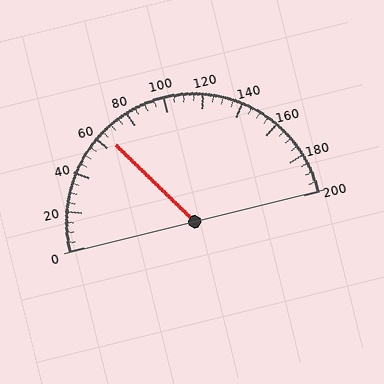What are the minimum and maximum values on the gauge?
The gauge ranges from 0 to 200.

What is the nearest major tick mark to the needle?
The nearest major tick mark is 60.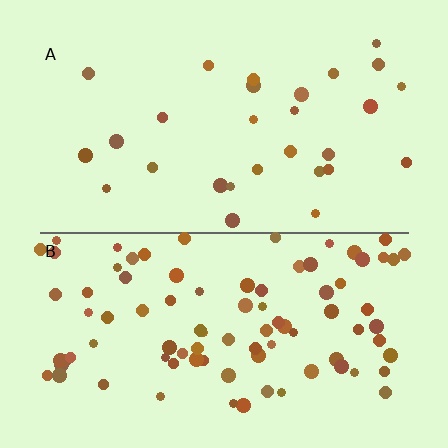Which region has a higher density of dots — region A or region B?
B (the bottom).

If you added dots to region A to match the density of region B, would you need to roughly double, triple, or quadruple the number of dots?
Approximately triple.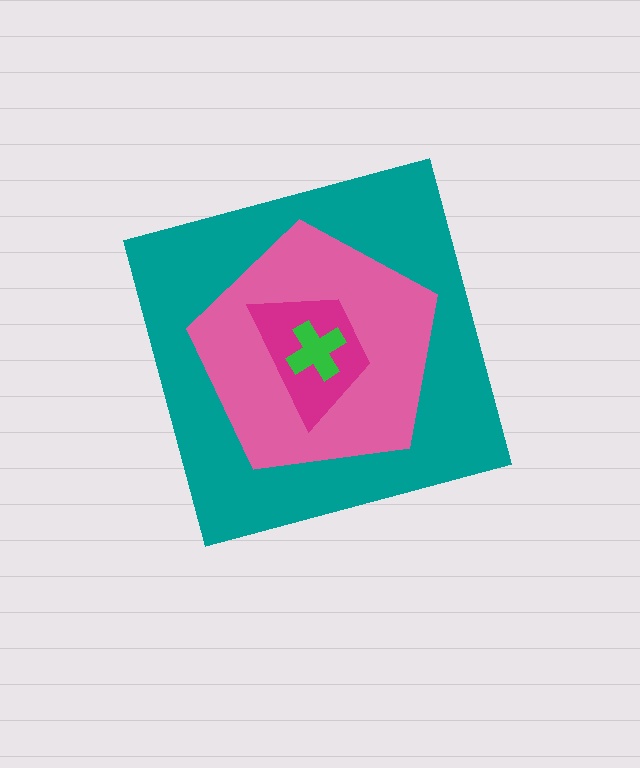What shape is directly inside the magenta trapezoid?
The green cross.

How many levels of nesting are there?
4.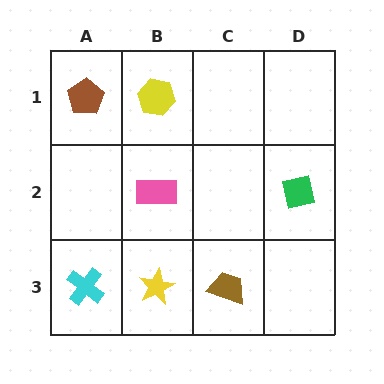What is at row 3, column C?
A brown trapezoid.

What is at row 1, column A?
A brown pentagon.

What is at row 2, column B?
A pink rectangle.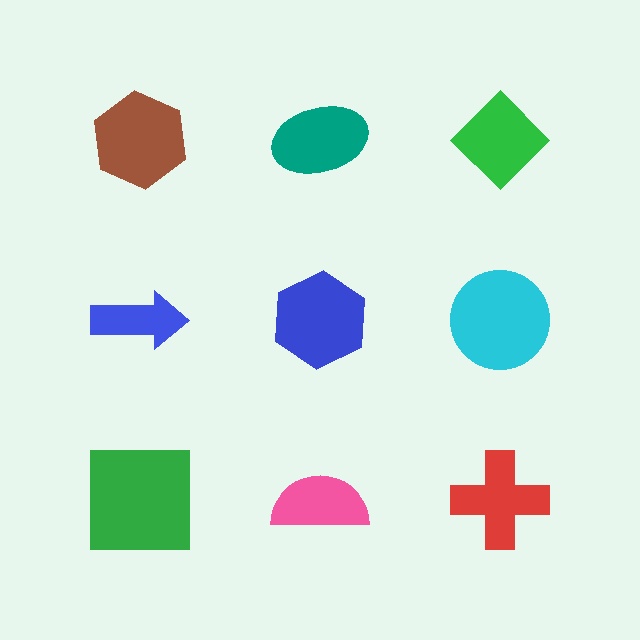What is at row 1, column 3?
A green diamond.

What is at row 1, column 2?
A teal ellipse.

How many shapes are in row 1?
3 shapes.